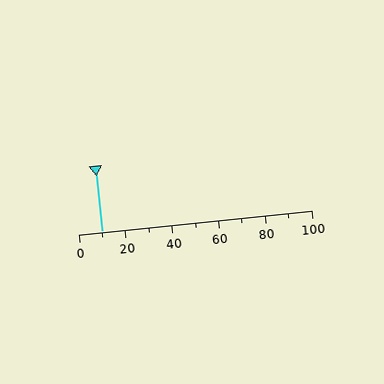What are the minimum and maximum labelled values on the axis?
The axis runs from 0 to 100.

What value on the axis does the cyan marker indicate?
The marker indicates approximately 10.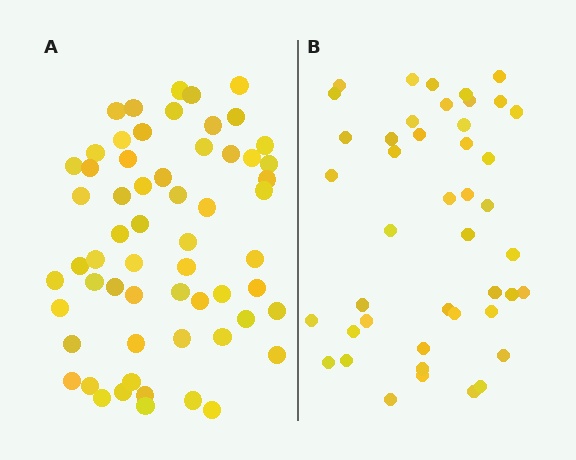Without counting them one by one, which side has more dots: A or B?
Region A (the left region) has more dots.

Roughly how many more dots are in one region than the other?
Region A has approximately 15 more dots than region B.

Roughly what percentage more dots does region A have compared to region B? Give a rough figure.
About 35% more.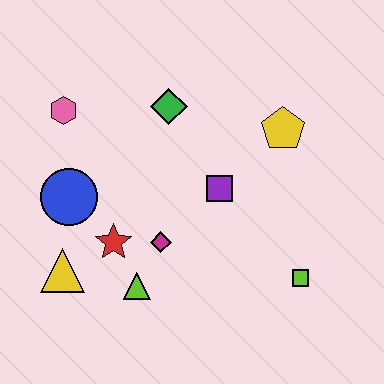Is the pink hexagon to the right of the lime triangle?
No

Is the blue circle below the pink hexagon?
Yes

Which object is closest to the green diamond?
The purple square is closest to the green diamond.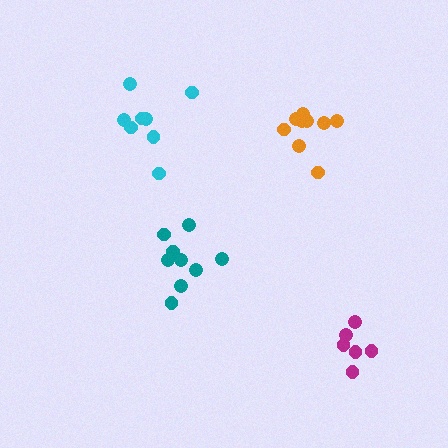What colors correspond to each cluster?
The clusters are colored: magenta, orange, teal, cyan.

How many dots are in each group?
Group 1: 6 dots, Group 2: 9 dots, Group 3: 9 dots, Group 4: 8 dots (32 total).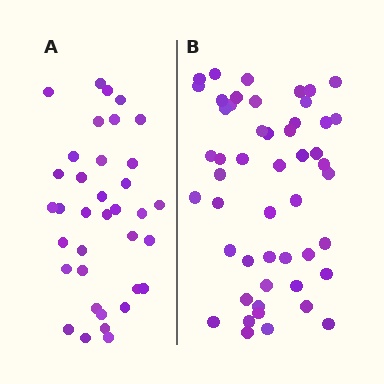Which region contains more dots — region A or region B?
Region B (the right region) has more dots.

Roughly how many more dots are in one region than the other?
Region B has approximately 15 more dots than region A.